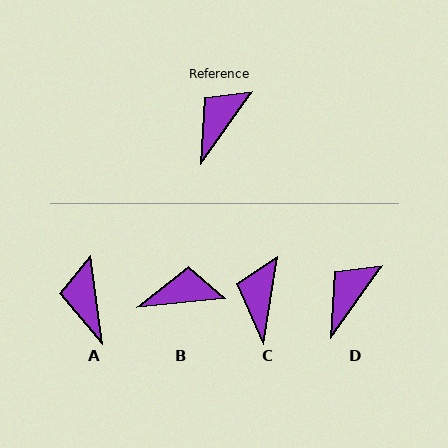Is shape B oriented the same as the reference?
No, it is off by about 48 degrees.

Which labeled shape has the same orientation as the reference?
D.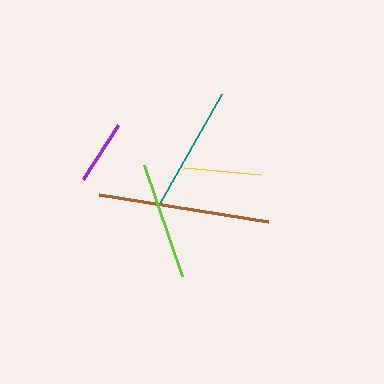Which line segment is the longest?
The brown line is the longest at approximately 171 pixels.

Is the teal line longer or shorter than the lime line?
The teal line is longer than the lime line.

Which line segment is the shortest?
The purple line is the shortest at approximately 65 pixels.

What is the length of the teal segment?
The teal segment is approximately 127 pixels long.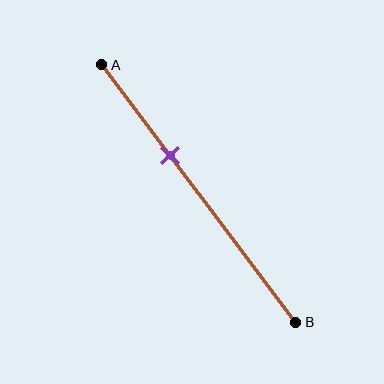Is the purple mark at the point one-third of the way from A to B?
Yes, the mark is approximately at the one-third point.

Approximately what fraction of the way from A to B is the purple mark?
The purple mark is approximately 35% of the way from A to B.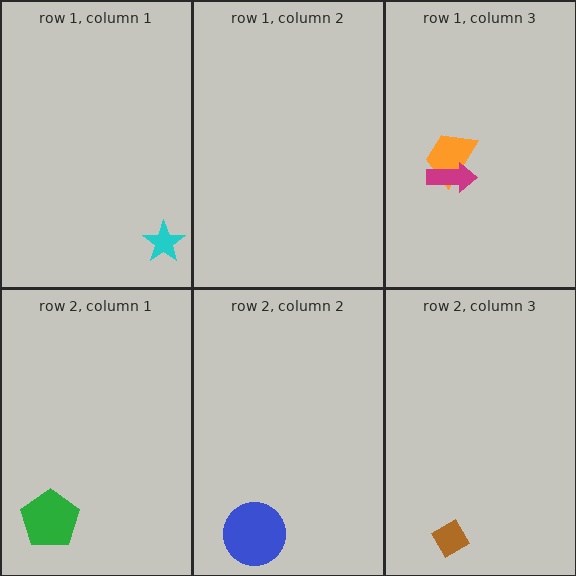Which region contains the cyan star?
The row 1, column 1 region.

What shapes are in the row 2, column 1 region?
The green pentagon.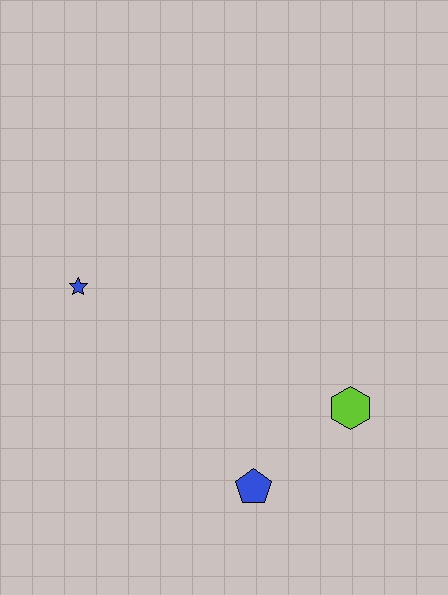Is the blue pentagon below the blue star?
Yes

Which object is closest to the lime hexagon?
The blue pentagon is closest to the lime hexagon.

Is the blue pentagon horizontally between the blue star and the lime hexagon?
Yes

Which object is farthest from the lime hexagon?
The blue star is farthest from the lime hexagon.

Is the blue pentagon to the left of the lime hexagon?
Yes